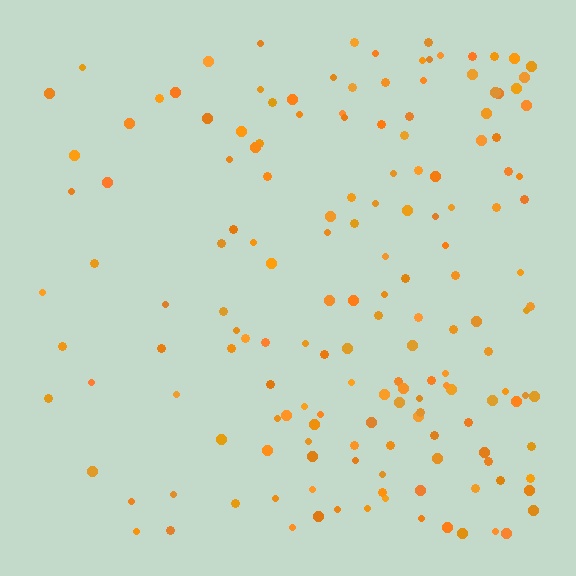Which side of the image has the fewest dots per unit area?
The left.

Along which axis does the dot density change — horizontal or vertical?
Horizontal.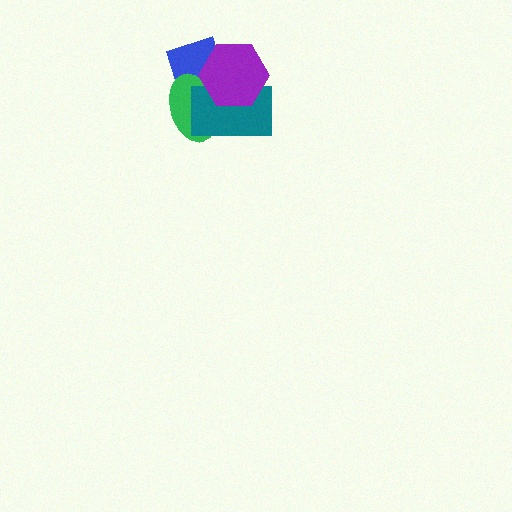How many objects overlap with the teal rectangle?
3 objects overlap with the teal rectangle.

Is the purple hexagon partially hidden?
No, no other shape covers it.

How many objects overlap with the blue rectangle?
3 objects overlap with the blue rectangle.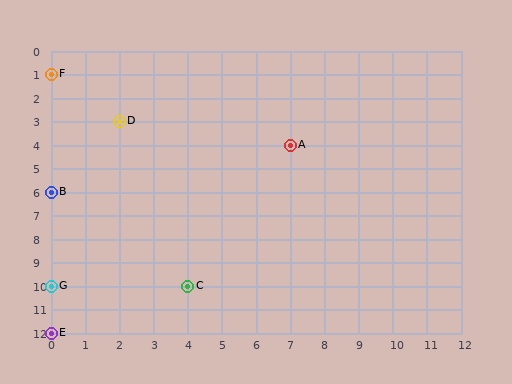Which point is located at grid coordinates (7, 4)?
Point A is at (7, 4).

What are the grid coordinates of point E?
Point E is at grid coordinates (0, 12).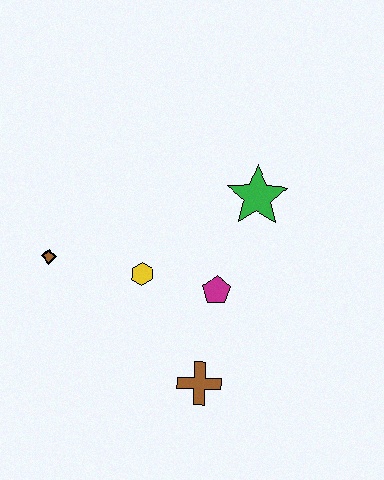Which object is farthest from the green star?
The brown diamond is farthest from the green star.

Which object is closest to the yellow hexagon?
The magenta pentagon is closest to the yellow hexagon.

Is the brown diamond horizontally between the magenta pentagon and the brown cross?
No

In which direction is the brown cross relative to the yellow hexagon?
The brown cross is below the yellow hexagon.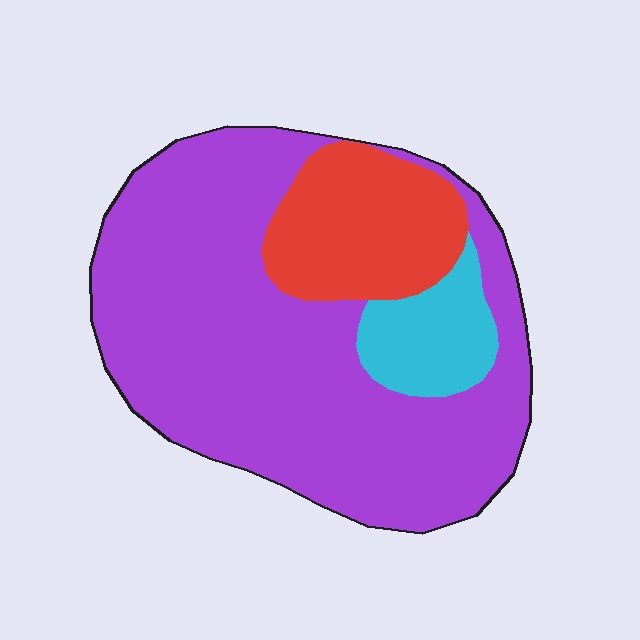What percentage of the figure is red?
Red covers 18% of the figure.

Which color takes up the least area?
Cyan, at roughly 10%.